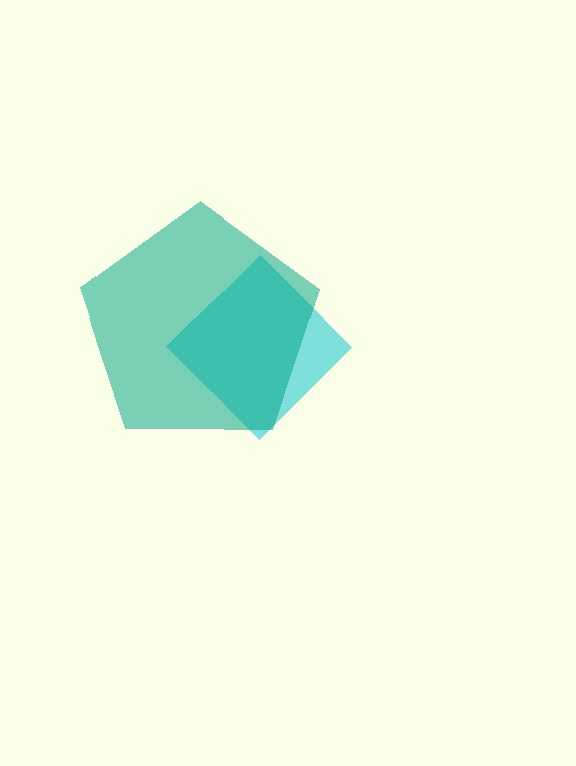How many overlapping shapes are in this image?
There are 2 overlapping shapes in the image.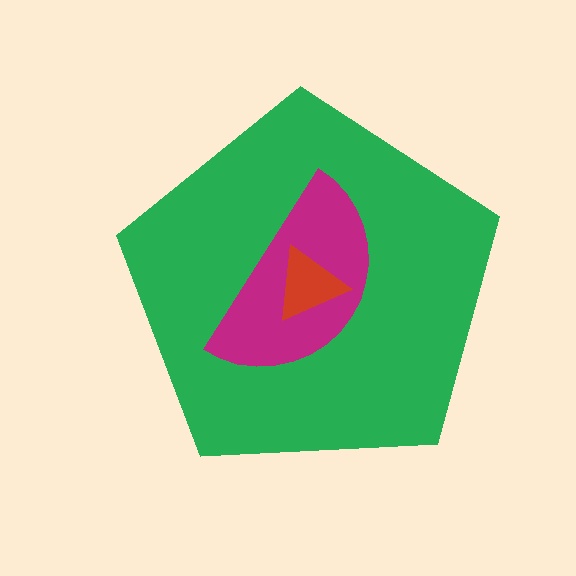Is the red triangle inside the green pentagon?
Yes.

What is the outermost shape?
The green pentagon.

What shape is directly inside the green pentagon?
The magenta semicircle.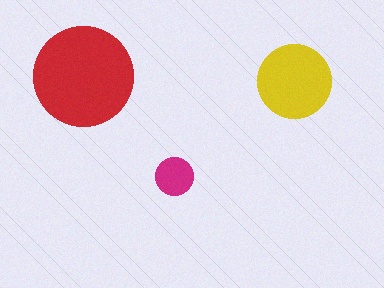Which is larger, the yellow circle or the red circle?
The red one.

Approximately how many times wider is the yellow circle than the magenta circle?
About 2 times wider.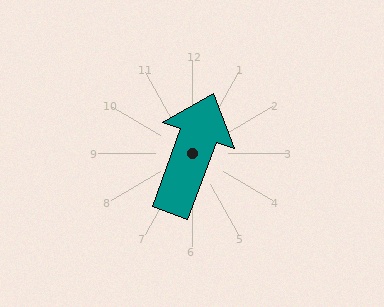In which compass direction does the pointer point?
North.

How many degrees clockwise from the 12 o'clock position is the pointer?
Approximately 20 degrees.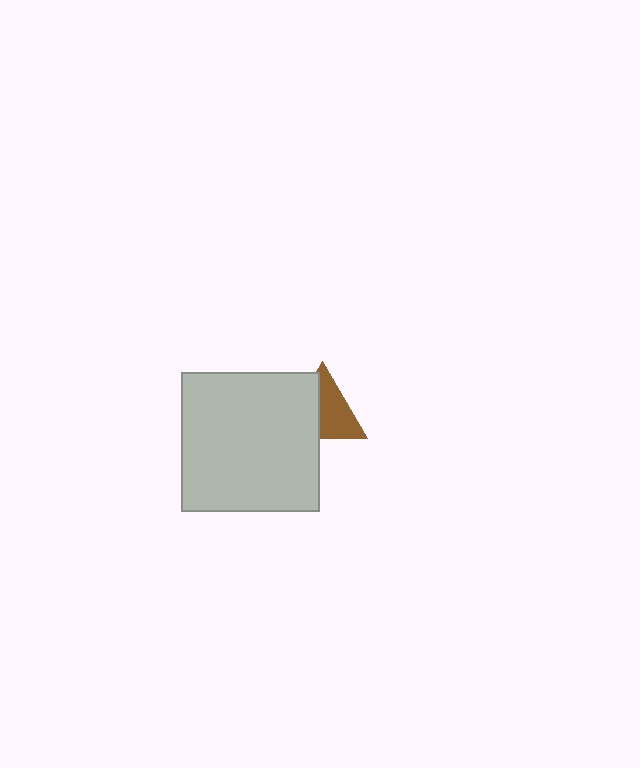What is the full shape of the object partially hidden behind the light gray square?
The partially hidden object is a brown triangle.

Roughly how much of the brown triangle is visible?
About half of it is visible (roughly 57%).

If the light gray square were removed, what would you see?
You would see the complete brown triangle.